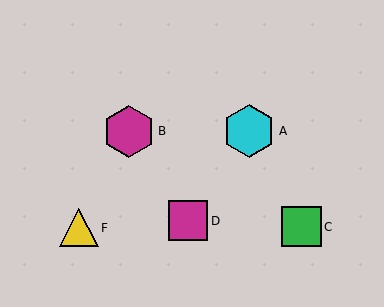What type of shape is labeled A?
Shape A is a cyan hexagon.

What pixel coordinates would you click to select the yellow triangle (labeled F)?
Click at (79, 228) to select the yellow triangle F.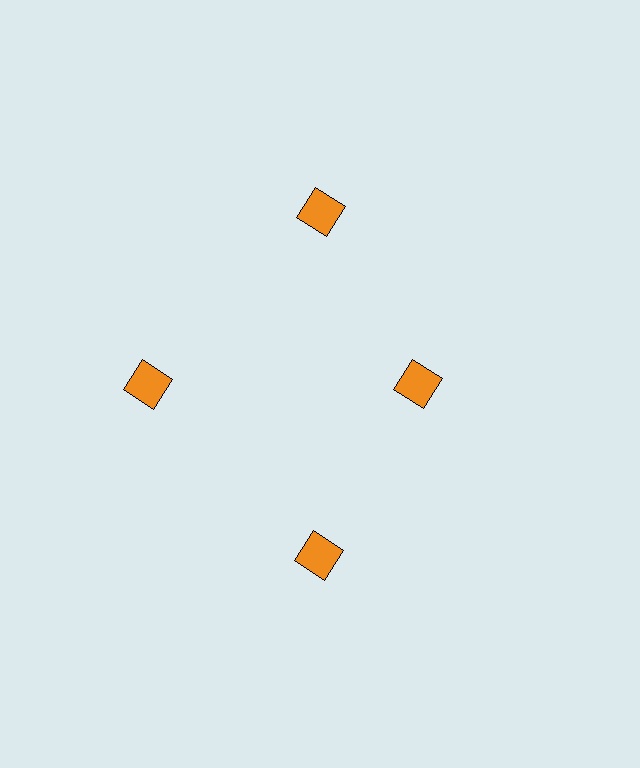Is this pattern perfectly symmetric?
No. The 4 orange squares are arranged in a ring, but one element near the 3 o'clock position is pulled inward toward the center, breaking the 4-fold rotational symmetry.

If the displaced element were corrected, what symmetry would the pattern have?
It would have 4-fold rotational symmetry — the pattern would map onto itself every 90 degrees.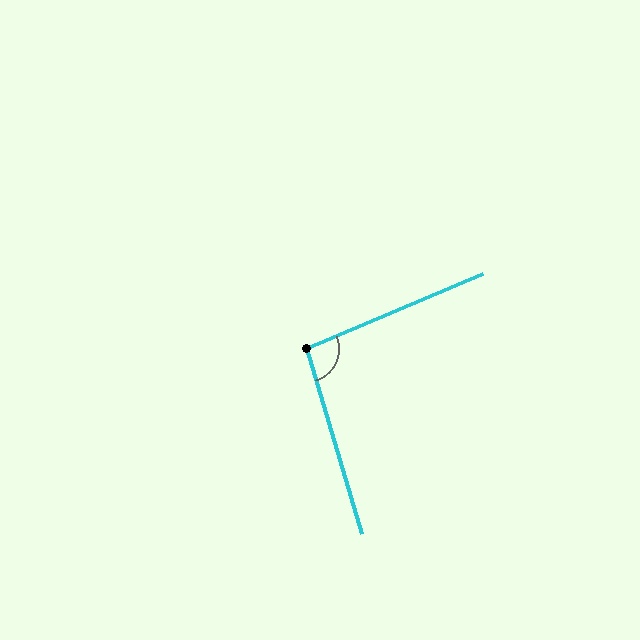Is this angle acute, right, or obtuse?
It is obtuse.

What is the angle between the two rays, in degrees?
Approximately 96 degrees.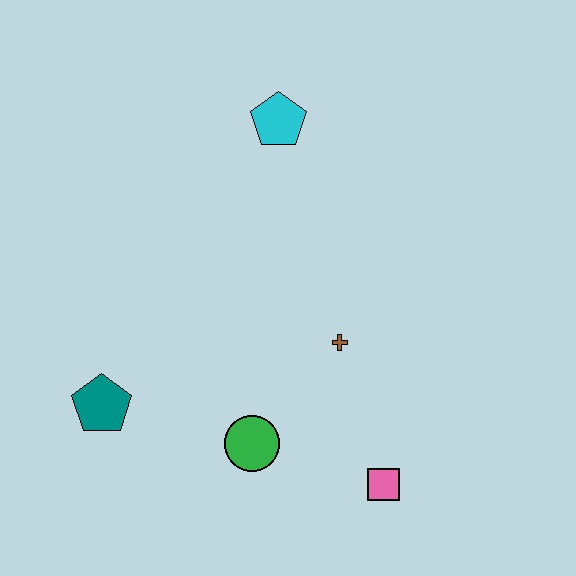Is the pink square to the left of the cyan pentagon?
No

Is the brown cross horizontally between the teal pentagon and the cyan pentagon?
No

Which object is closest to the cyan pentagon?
The brown cross is closest to the cyan pentagon.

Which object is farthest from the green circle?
The cyan pentagon is farthest from the green circle.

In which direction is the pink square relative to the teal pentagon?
The pink square is to the right of the teal pentagon.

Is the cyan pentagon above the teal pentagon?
Yes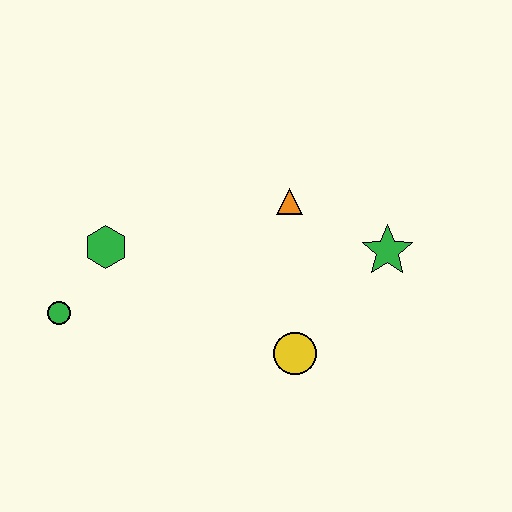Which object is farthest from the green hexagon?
The green star is farthest from the green hexagon.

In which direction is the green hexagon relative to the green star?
The green hexagon is to the left of the green star.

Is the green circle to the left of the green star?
Yes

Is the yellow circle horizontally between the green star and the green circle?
Yes